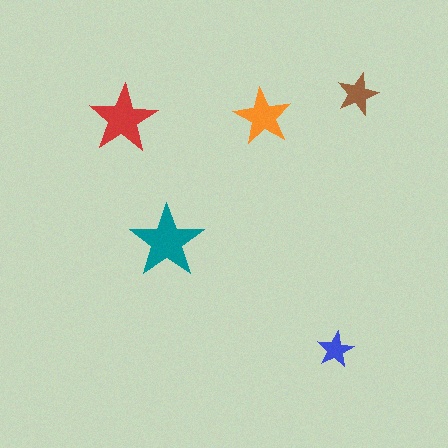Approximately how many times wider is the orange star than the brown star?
About 1.5 times wider.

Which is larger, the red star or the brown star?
The red one.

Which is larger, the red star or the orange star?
The red one.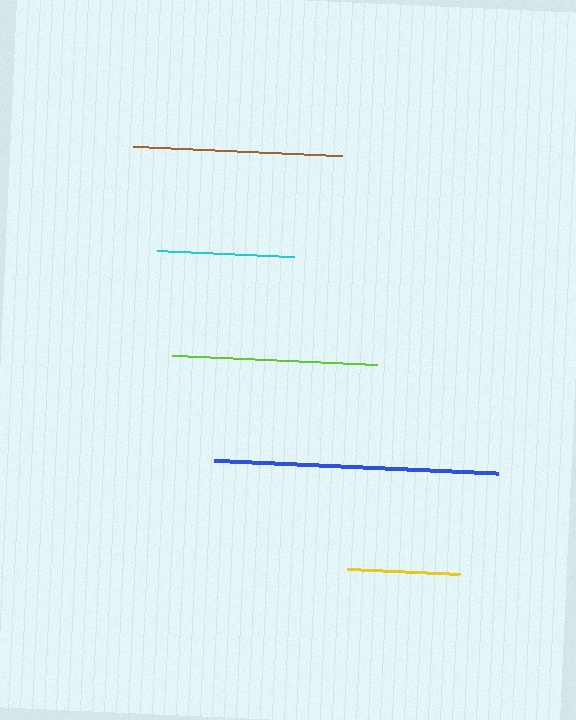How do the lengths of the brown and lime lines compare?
The brown and lime lines are approximately the same length.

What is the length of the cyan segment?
The cyan segment is approximately 137 pixels long.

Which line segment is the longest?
The blue line is the longest at approximately 284 pixels.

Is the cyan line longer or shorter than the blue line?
The blue line is longer than the cyan line.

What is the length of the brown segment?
The brown segment is approximately 209 pixels long.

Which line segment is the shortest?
The yellow line is the shortest at approximately 113 pixels.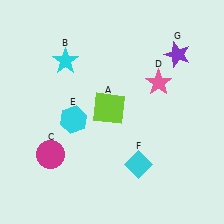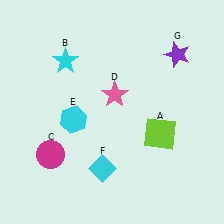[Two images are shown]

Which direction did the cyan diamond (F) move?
The cyan diamond (F) moved left.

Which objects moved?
The objects that moved are: the lime square (A), the pink star (D), the cyan diamond (F).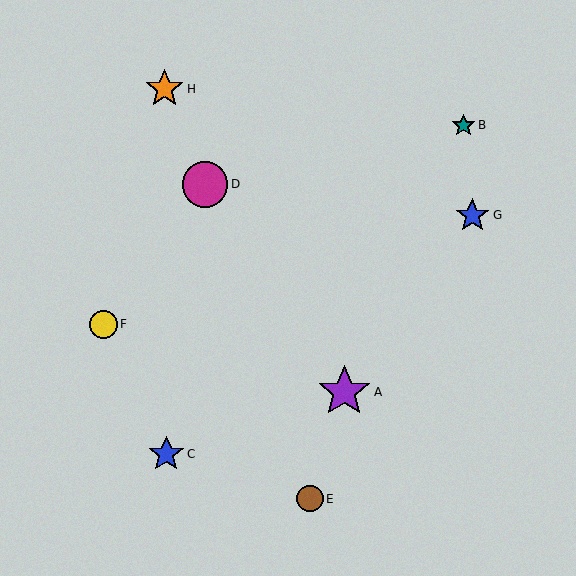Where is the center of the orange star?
The center of the orange star is at (164, 89).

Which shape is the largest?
The purple star (labeled A) is the largest.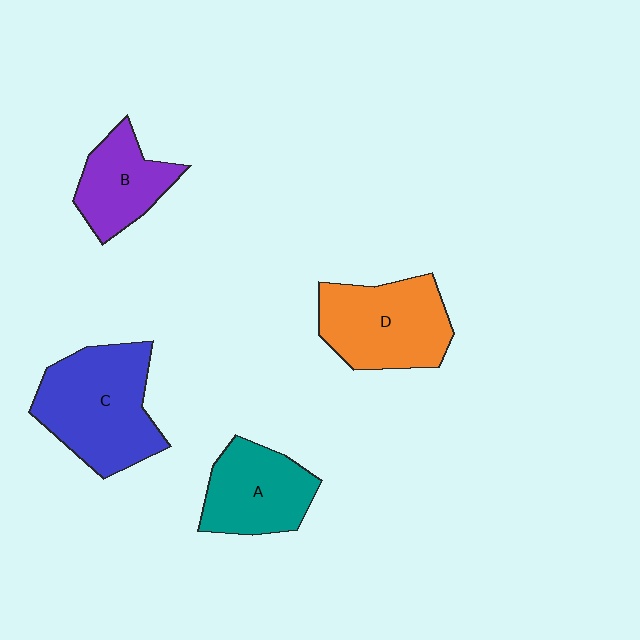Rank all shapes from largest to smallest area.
From largest to smallest: C (blue), D (orange), A (teal), B (purple).